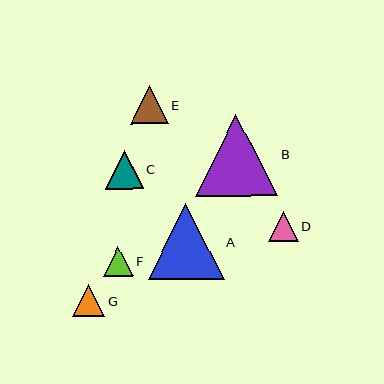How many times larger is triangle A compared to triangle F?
Triangle A is approximately 2.5 times the size of triangle F.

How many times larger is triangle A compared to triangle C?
Triangle A is approximately 2.0 times the size of triangle C.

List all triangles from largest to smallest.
From largest to smallest: B, A, C, E, G, F, D.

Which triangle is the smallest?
Triangle D is the smallest with a size of approximately 30 pixels.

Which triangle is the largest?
Triangle B is the largest with a size of approximately 82 pixels.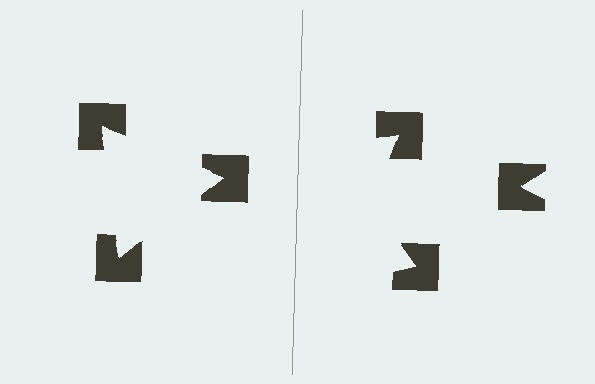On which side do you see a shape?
An illusory triangle appears on the left side. On the right side the wedge cuts are rotated, so no coherent shape forms.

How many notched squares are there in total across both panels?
6 — 3 on each side.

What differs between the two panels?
The notched squares are positioned identically on both sides; only the wedge orientations differ. On the left they align to a triangle; on the right they are misaligned.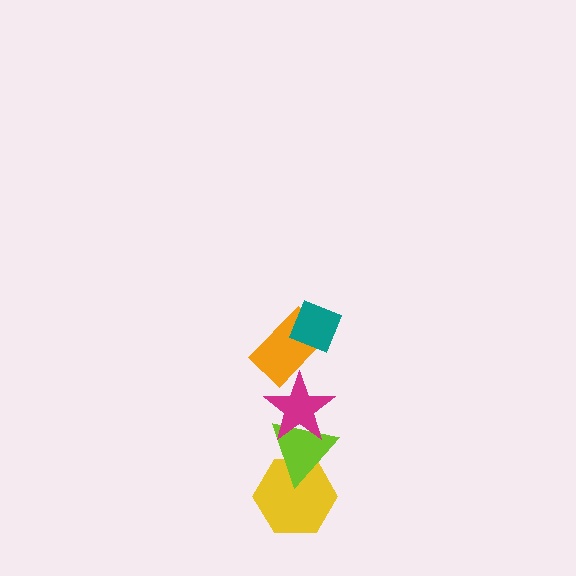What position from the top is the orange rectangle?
The orange rectangle is 2nd from the top.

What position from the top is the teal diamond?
The teal diamond is 1st from the top.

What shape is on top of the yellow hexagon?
The lime triangle is on top of the yellow hexagon.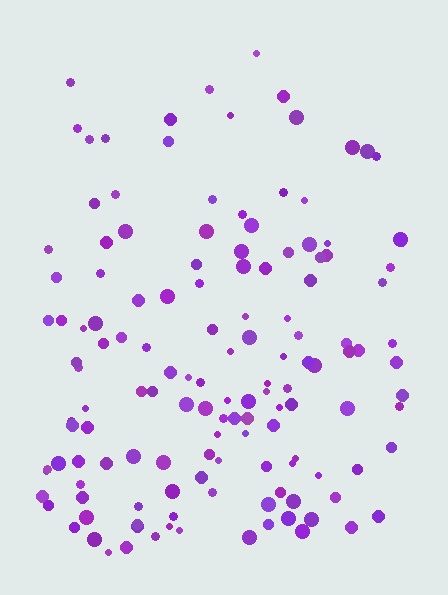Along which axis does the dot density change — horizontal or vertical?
Vertical.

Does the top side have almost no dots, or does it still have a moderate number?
Still a moderate number, just noticeably fewer than the bottom.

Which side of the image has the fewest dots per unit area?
The top.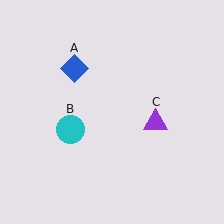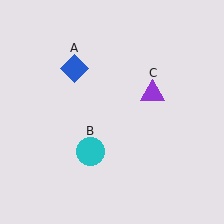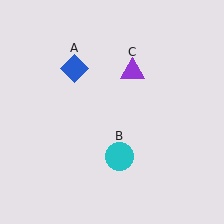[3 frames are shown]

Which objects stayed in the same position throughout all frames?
Blue diamond (object A) remained stationary.